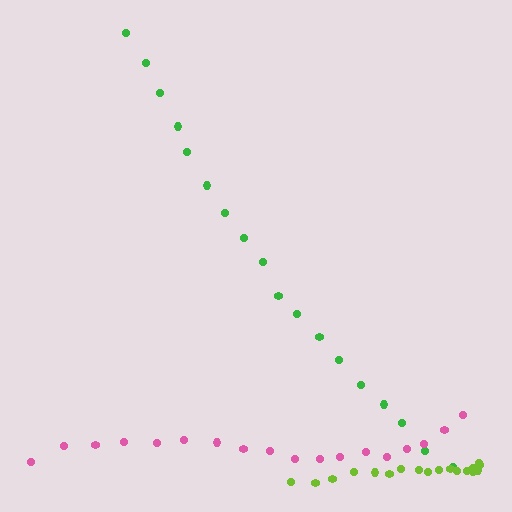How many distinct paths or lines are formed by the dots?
There are 3 distinct paths.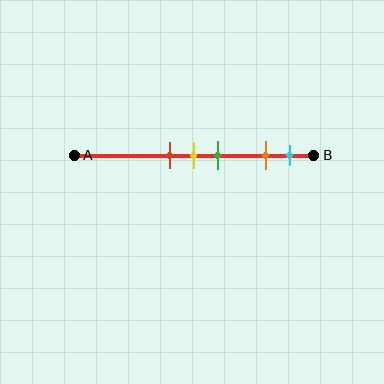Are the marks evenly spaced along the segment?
No, the marks are not evenly spaced.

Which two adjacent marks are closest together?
The red and yellow marks are the closest adjacent pair.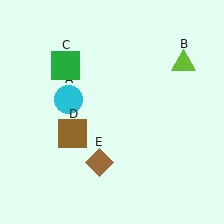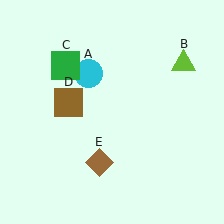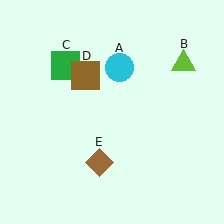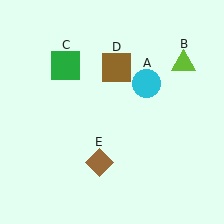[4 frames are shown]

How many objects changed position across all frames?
2 objects changed position: cyan circle (object A), brown square (object D).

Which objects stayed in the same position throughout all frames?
Lime triangle (object B) and green square (object C) and brown diamond (object E) remained stationary.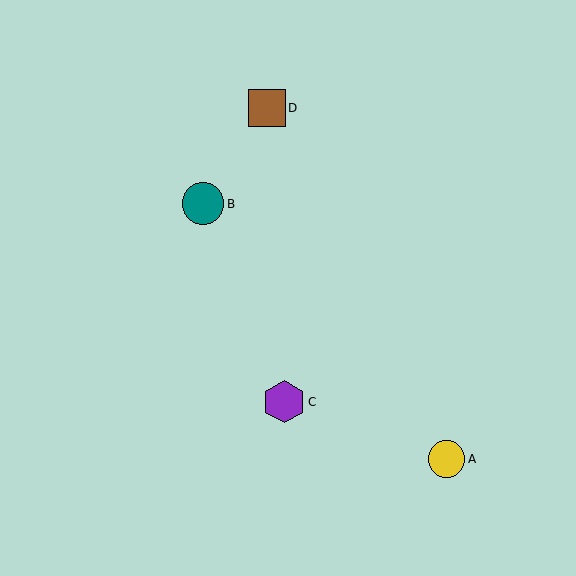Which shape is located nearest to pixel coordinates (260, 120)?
The brown square (labeled D) at (267, 108) is nearest to that location.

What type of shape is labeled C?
Shape C is a purple hexagon.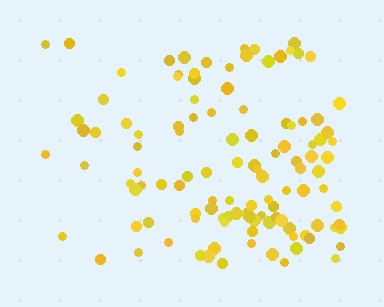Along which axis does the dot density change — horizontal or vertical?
Horizontal.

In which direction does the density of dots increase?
From left to right, with the right side densest.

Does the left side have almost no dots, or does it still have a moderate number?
Still a moderate number, just noticeably fewer than the right.